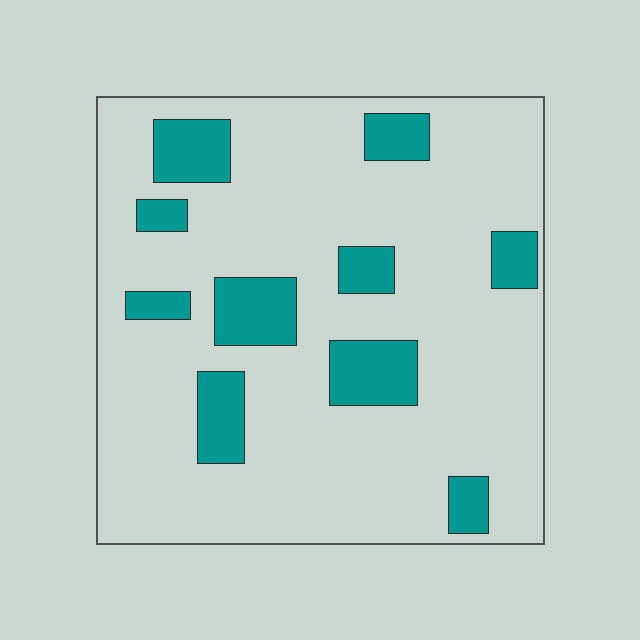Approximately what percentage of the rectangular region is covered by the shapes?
Approximately 20%.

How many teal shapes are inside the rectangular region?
10.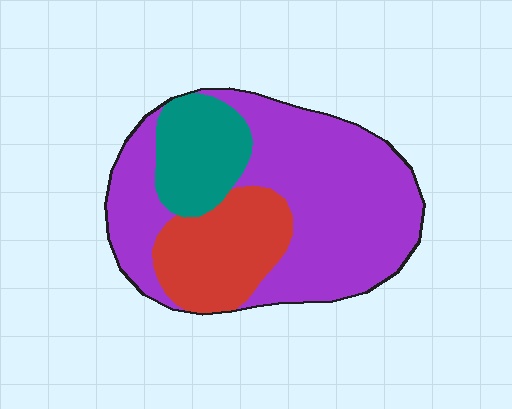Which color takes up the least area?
Teal, at roughly 15%.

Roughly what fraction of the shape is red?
Red covers around 20% of the shape.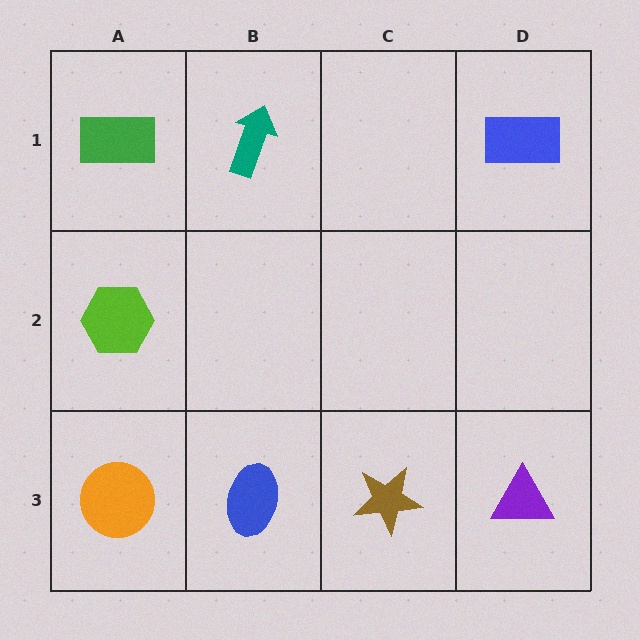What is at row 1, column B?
A teal arrow.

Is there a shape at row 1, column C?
No, that cell is empty.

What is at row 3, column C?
A brown star.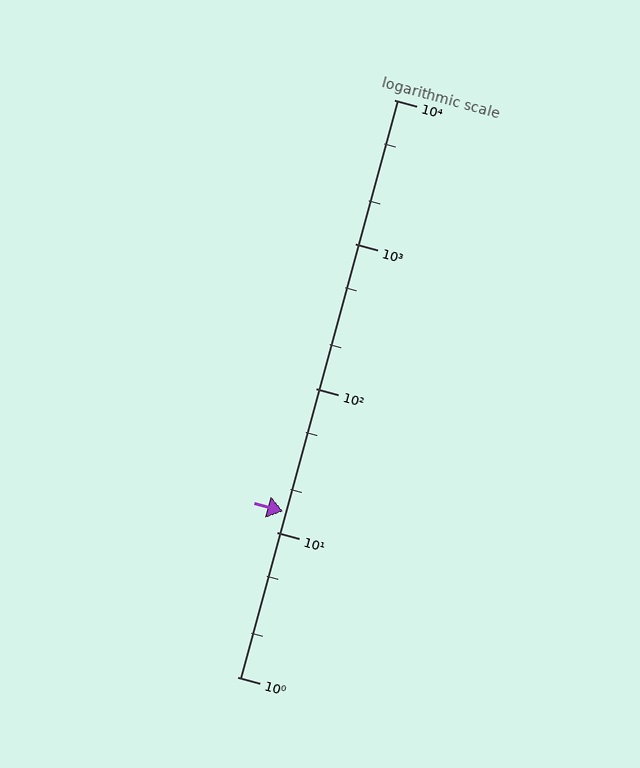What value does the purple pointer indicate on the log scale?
The pointer indicates approximately 14.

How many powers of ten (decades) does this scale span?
The scale spans 4 decades, from 1 to 10000.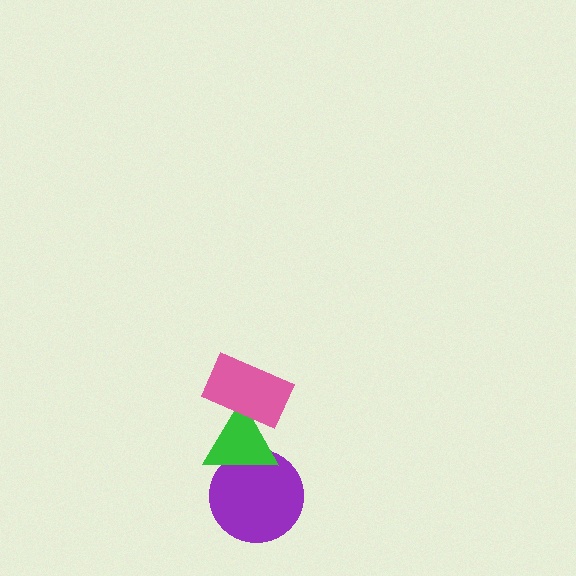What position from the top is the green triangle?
The green triangle is 2nd from the top.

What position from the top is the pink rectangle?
The pink rectangle is 1st from the top.